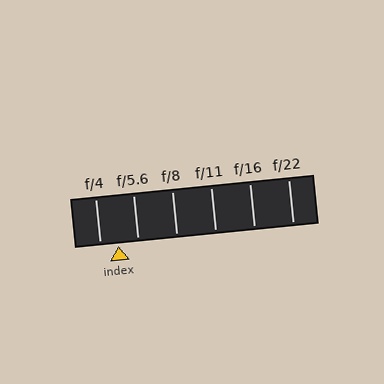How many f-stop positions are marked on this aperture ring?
There are 6 f-stop positions marked.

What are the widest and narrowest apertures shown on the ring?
The widest aperture shown is f/4 and the narrowest is f/22.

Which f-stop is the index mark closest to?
The index mark is closest to f/4.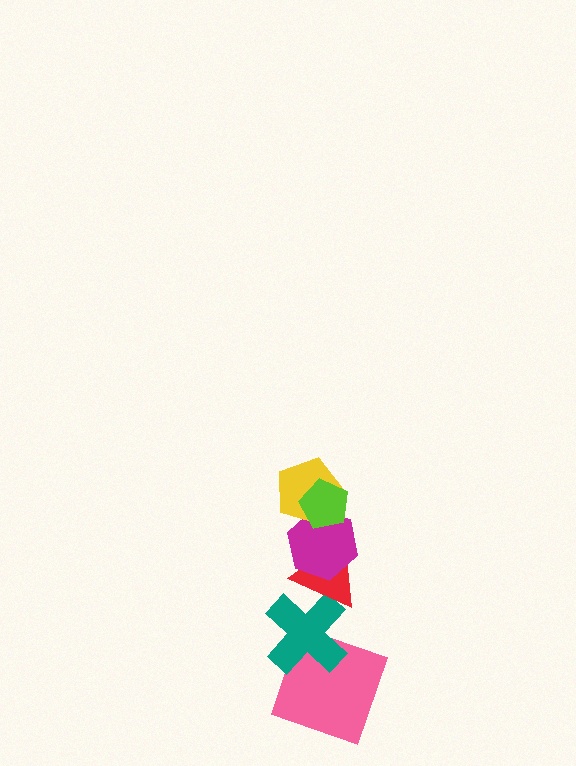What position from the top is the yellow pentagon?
The yellow pentagon is 2nd from the top.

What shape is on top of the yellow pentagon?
The lime pentagon is on top of the yellow pentagon.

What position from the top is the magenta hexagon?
The magenta hexagon is 3rd from the top.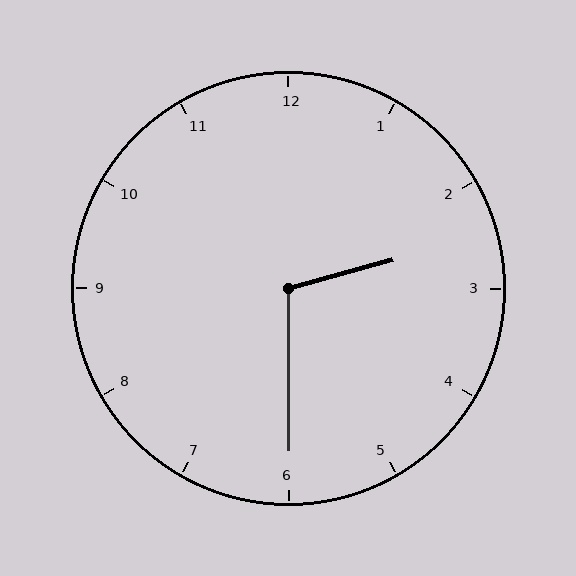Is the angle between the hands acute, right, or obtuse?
It is obtuse.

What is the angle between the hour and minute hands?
Approximately 105 degrees.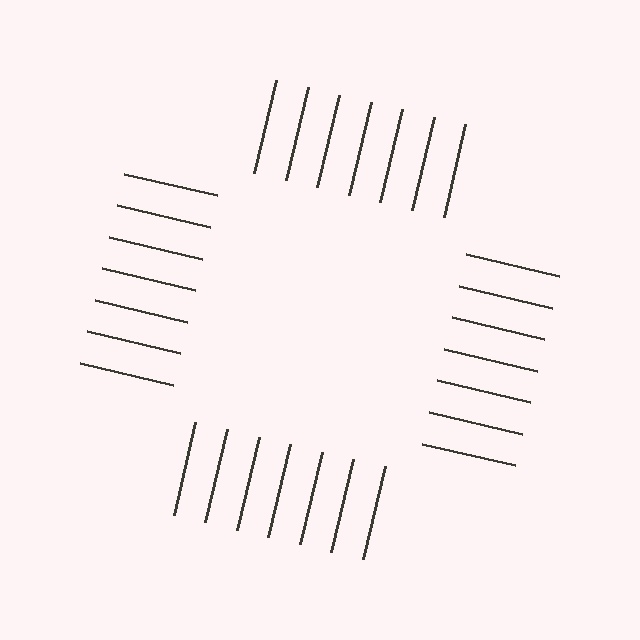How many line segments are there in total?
28 — 7 along each of the 4 edges.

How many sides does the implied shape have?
4 sides — the line-ends trace a square.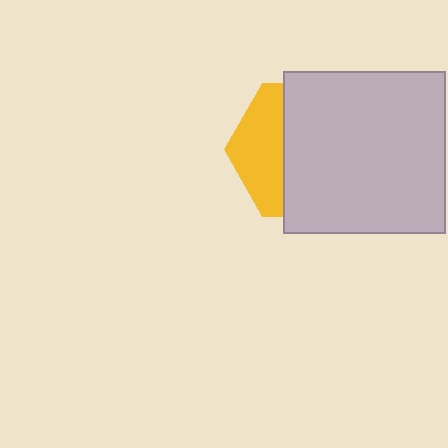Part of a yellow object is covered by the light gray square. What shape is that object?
It is a hexagon.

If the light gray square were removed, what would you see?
You would see the complete yellow hexagon.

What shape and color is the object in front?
The object in front is a light gray square.